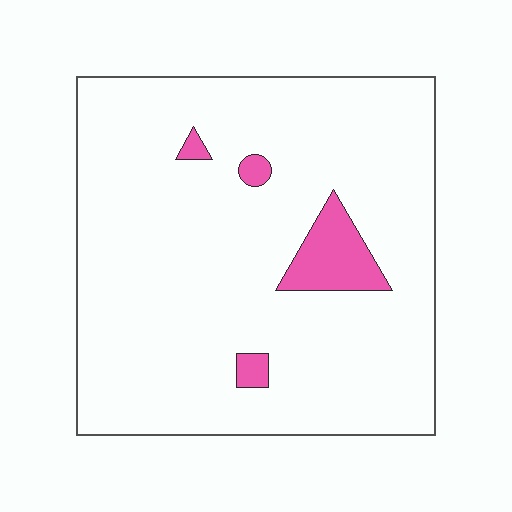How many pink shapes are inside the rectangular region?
4.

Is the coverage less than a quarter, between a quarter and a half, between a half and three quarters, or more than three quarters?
Less than a quarter.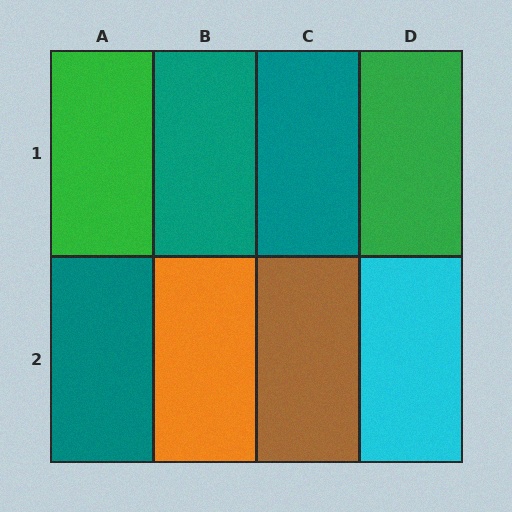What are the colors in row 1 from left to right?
Green, teal, teal, green.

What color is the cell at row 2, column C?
Brown.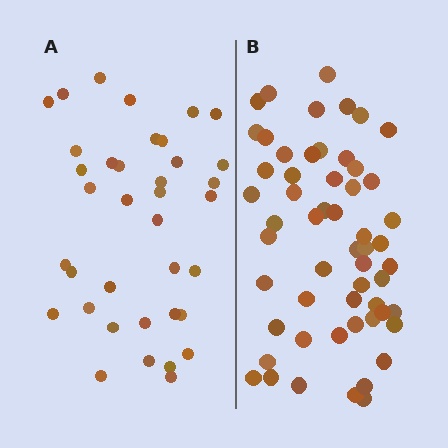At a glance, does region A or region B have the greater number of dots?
Region B (the right region) has more dots.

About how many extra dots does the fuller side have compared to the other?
Region B has approximately 20 more dots than region A.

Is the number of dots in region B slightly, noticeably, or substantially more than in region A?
Region B has substantially more. The ratio is roughly 1.5 to 1.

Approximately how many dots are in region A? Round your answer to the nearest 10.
About 40 dots. (The exact count is 37, which rounds to 40.)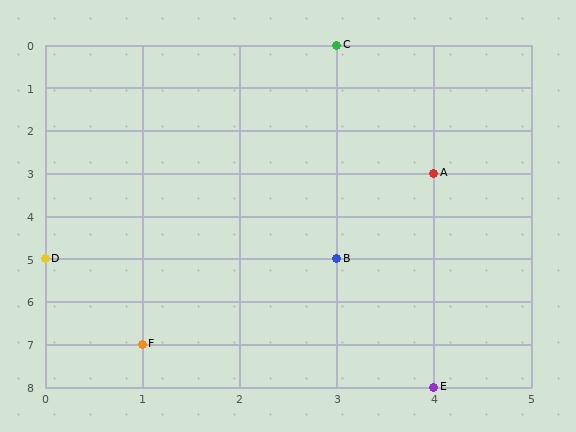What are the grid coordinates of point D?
Point D is at grid coordinates (0, 5).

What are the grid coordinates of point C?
Point C is at grid coordinates (3, 0).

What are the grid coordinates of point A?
Point A is at grid coordinates (4, 3).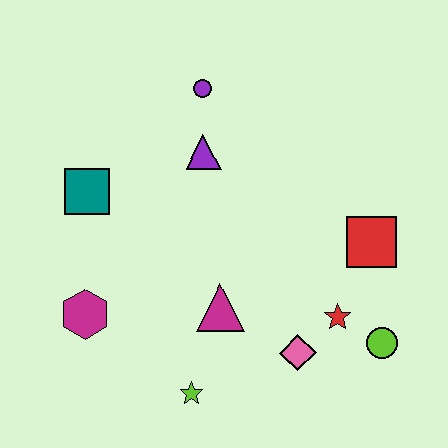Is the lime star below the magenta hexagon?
Yes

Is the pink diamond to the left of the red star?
Yes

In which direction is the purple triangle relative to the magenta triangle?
The purple triangle is above the magenta triangle.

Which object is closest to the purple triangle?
The purple circle is closest to the purple triangle.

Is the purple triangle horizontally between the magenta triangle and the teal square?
Yes